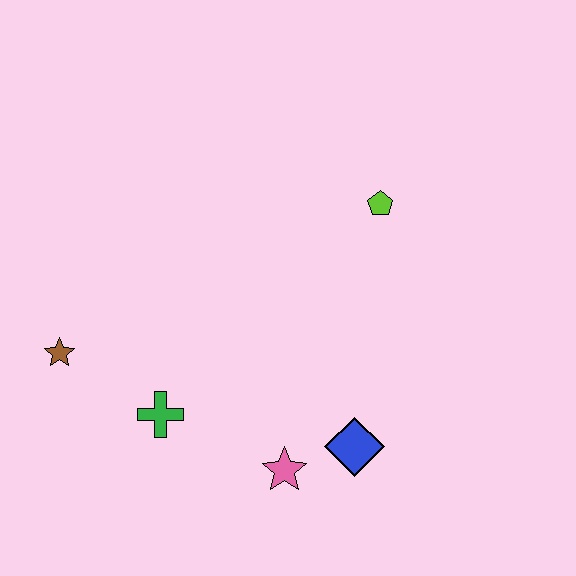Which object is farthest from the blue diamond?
The brown star is farthest from the blue diamond.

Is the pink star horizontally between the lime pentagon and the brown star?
Yes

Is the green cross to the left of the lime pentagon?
Yes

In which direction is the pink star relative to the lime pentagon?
The pink star is below the lime pentagon.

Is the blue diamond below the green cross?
Yes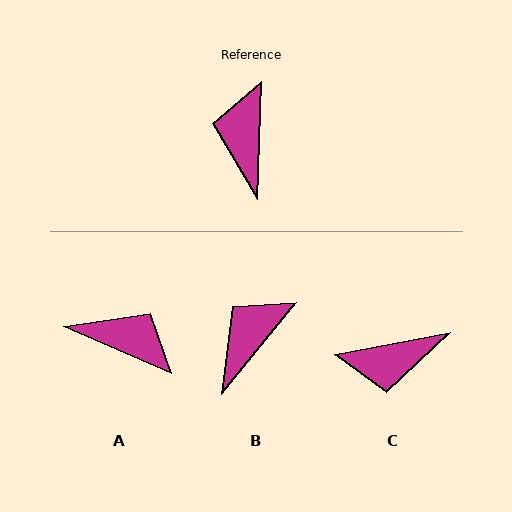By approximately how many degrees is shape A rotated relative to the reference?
Approximately 112 degrees clockwise.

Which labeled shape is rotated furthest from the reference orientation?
A, about 112 degrees away.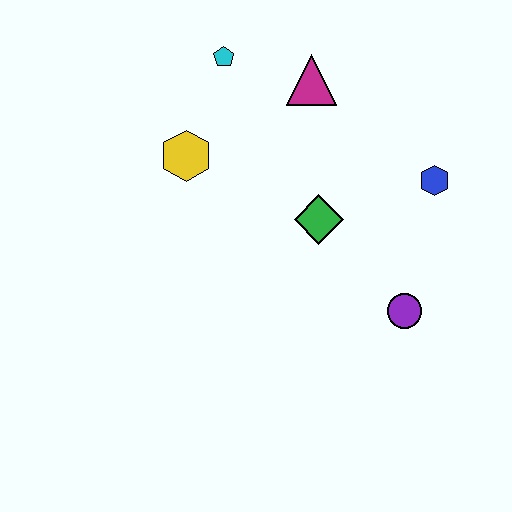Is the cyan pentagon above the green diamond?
Yes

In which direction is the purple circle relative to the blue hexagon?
The purple circle is below the blue hexagon.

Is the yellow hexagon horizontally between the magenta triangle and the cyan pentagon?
No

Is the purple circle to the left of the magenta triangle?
No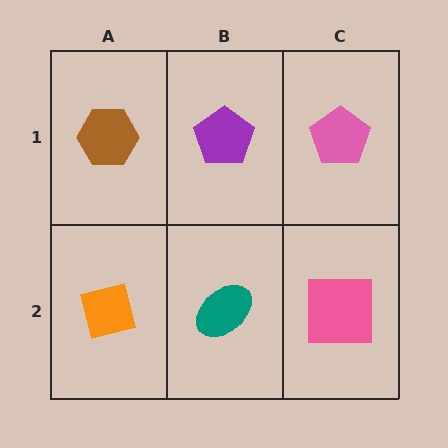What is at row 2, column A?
An orange square.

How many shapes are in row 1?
3 shapes.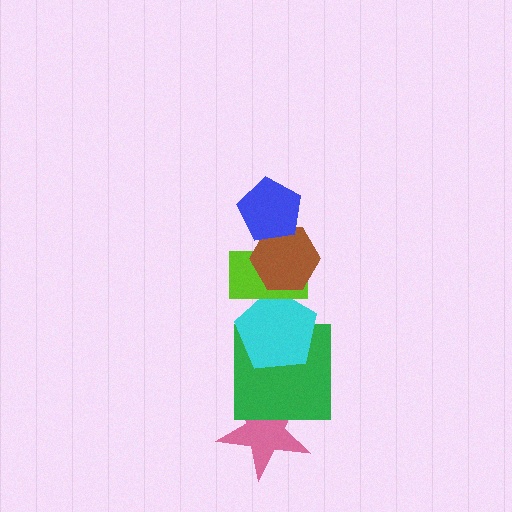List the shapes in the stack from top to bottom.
From top to bottom: the blue pentagon, the brown hexagon, the lime rectangle, the cyan pentagon, the green square, the pink star.